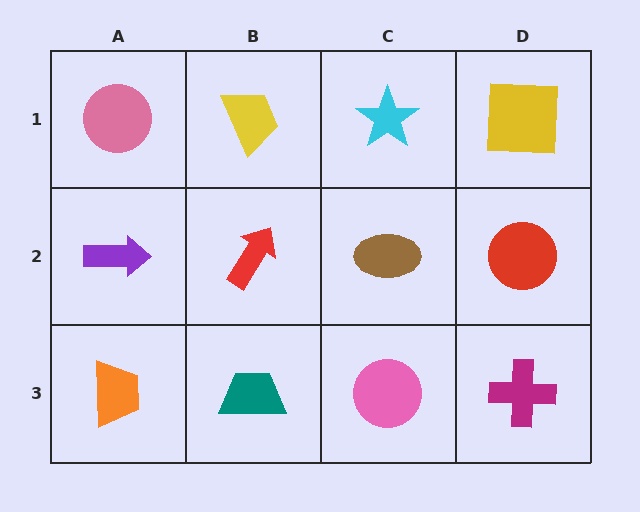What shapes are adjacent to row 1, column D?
A red circle (row 2, column D), a cyan star (row 1, column C).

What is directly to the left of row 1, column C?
A yellow trapezoid.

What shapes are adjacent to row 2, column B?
A yellow trapezoid (row 1, column B), a teal trapezoid (row 3, column B), a purple arrow (row 2, column A), a brown ellipse (row 2, column C).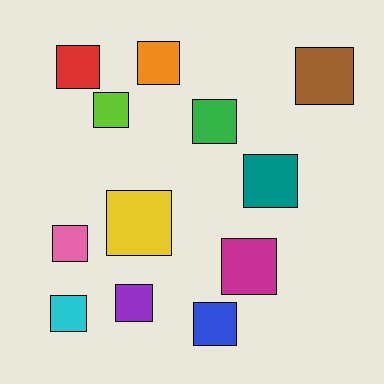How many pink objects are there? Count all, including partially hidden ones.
There is 1 pink object.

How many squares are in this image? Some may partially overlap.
There are 12 squares.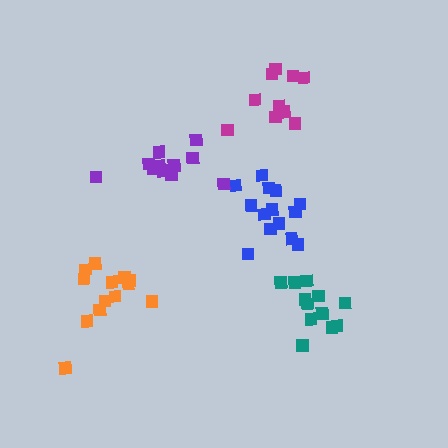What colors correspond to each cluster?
The clusters are colored: blue, orange, teal, magenta, purple.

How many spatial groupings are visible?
There are 5 spatial groupings.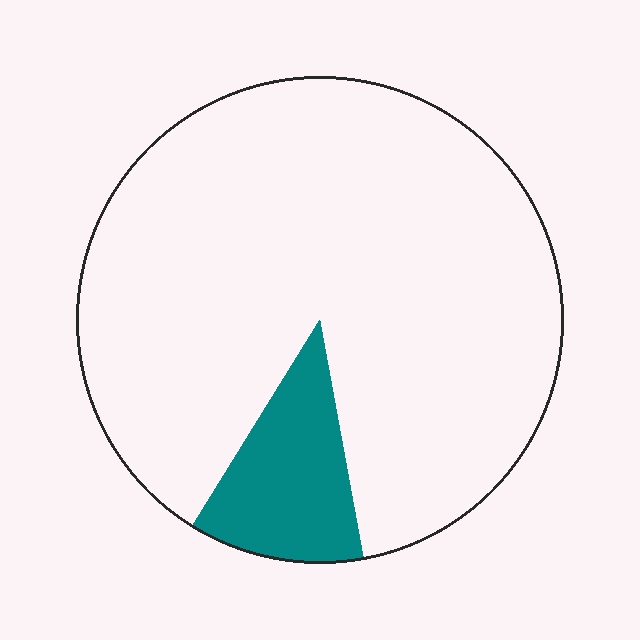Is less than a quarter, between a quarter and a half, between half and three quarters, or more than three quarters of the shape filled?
Less than a quarter.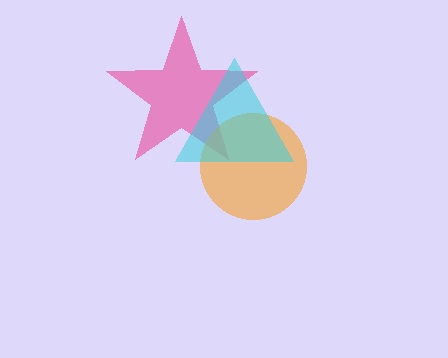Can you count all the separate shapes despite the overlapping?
Yes, there are 3 separate shapes.